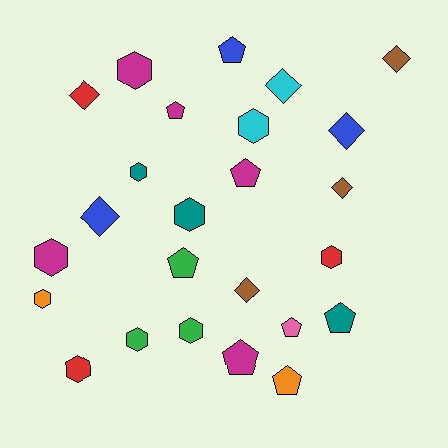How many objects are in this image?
There are 25 objects.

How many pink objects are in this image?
There is 1 pink object.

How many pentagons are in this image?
There are 8 pentagons.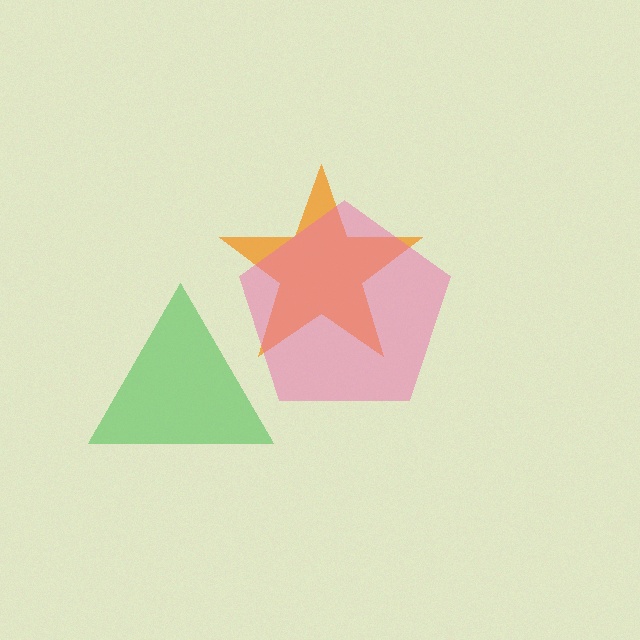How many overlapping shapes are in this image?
There are 3 overlapping shapes in the image.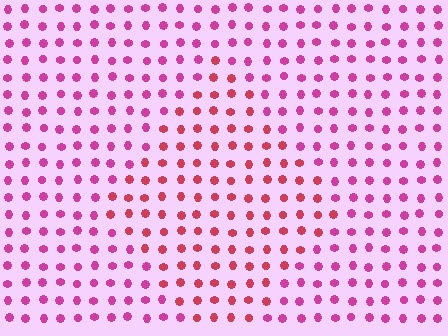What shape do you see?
I see a diamond.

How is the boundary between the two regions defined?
The boundary is defined purely by a slight shift in hue (about 30 degrees). Spacing, size, and orientation are identical on both sides.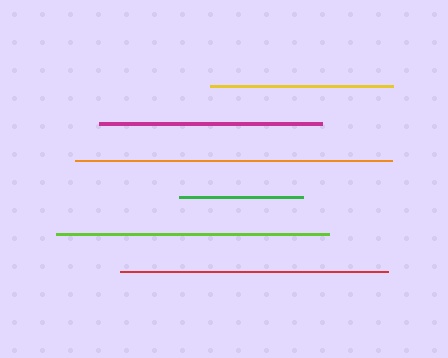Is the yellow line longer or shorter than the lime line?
The lime line is longer than the yellow line.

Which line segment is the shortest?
The green line is the shortest at approximately 123 pixels.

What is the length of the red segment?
The red segment is approximately 268 pixels long.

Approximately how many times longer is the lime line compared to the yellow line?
The lime line is approximately 1.5 times the length of the yellow line.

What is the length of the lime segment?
The lime segment is approximately 273 pixels long.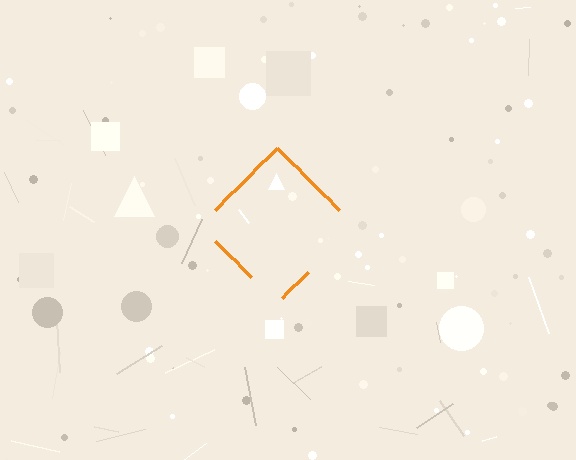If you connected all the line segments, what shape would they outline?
They would outline a diamond.